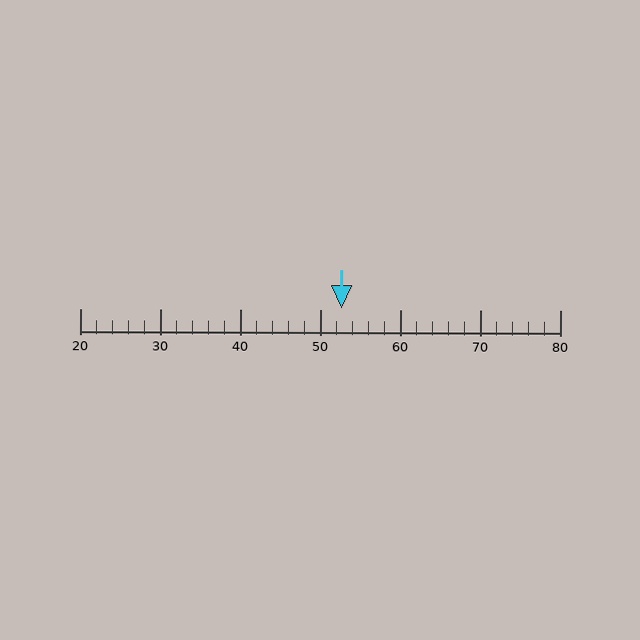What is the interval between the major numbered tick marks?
The major tick marks are spaced 10 units apart.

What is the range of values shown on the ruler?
The ruler shows values from 20 to 80.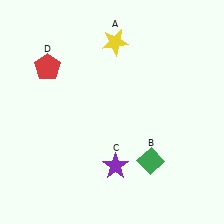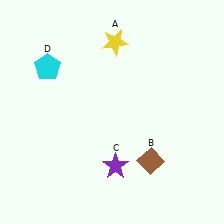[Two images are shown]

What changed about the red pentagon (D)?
In Image 1, D is red. In Image 2, it changed to cyan.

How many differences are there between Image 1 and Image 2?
There are 2 differences between the two images.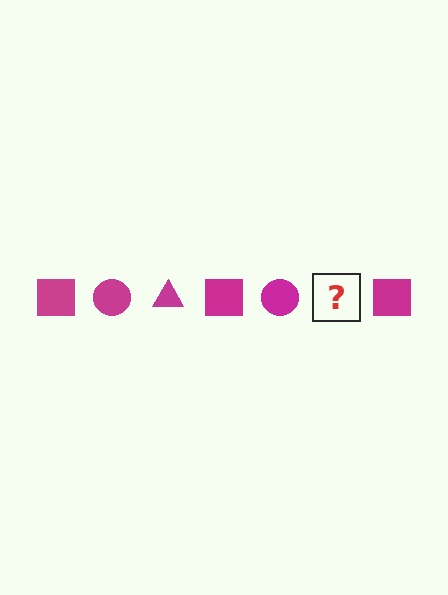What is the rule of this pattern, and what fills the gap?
The rule is that the pattern cycles through square, circle, triangle shapes in magenta. The gap should be filled with a magenta triangle.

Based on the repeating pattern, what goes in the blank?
The blank should be a magenta triangle.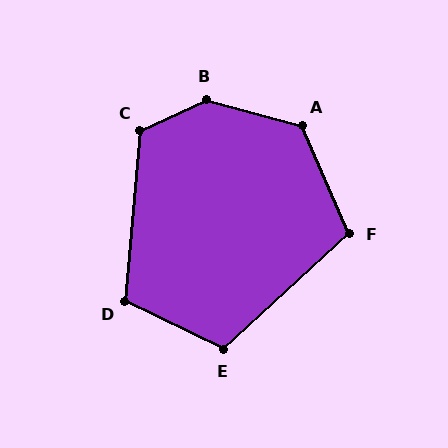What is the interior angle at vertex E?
Approximately 111 degrees (obtuse).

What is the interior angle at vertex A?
Approximately 129 degrees (obtuse).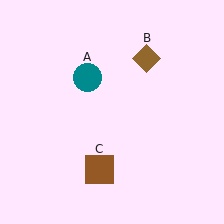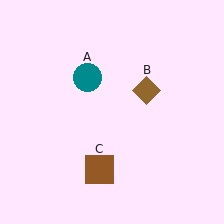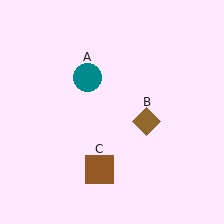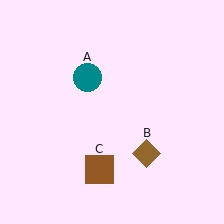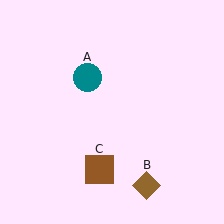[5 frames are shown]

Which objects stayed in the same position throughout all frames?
Teal circle (object A) and brown square (object C) remained stationary.